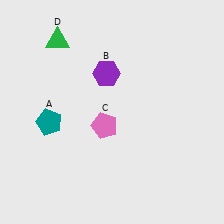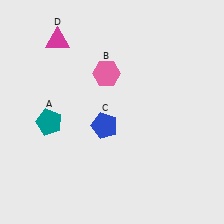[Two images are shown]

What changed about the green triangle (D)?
In Image 1, D is green. In Image 2, it changed to magenta.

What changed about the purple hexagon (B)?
In Image 1, B is purple. In Image 2, it changed to pink.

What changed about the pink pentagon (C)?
In Image 1, C is pink. In Image 2, it changed to blue.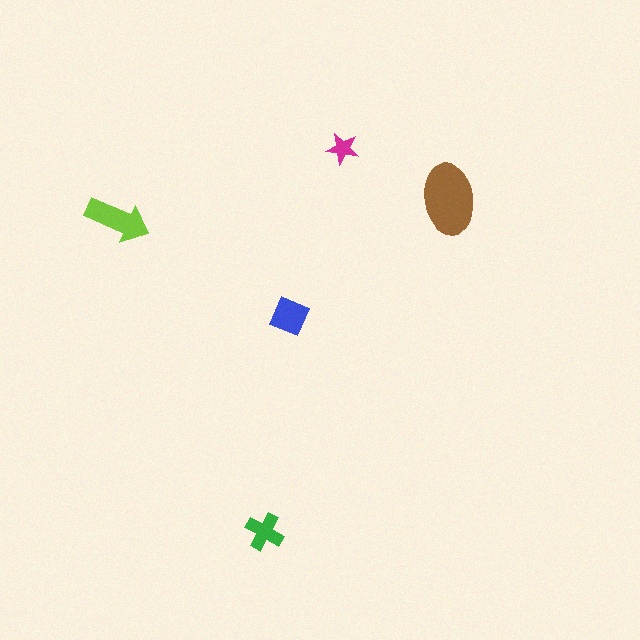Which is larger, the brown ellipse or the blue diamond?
The brown ellipse.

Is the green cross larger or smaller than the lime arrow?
Smaller.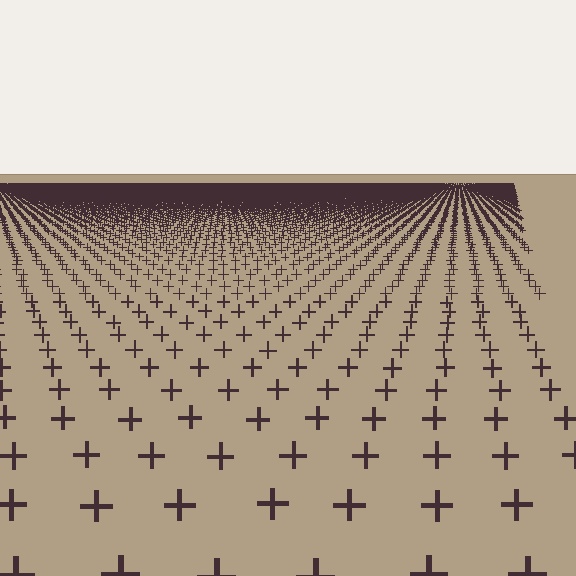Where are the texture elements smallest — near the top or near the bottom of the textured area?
Near the top.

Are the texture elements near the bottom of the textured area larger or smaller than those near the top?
Larger. Near the bottom, elements are closer to the viewer and appear at a bigger on-screen size.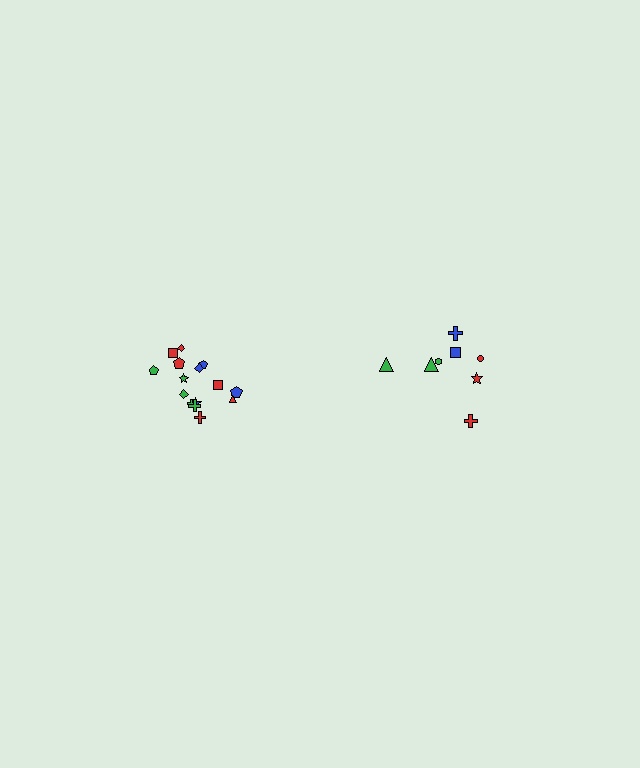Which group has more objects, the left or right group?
The left group.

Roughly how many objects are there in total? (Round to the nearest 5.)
Roughly 25 objects in total.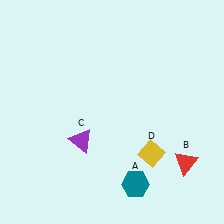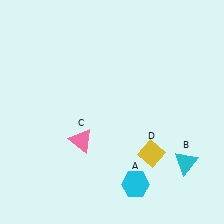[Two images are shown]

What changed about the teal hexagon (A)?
In Image 1, A is teal. In Image 2, it changed to cyan.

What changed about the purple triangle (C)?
In Image 1, C is purple. In Image 2, it changed to pink.